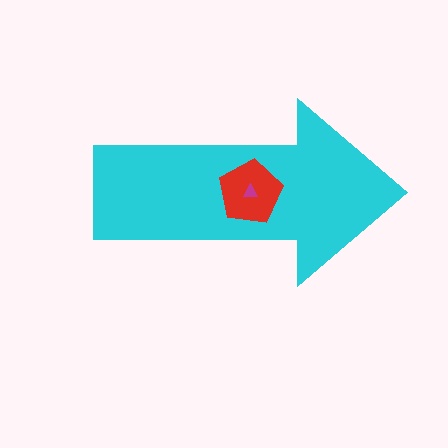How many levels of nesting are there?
3.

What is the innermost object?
The magenta triangle.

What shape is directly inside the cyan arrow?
The red pentagon.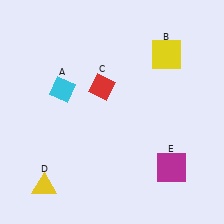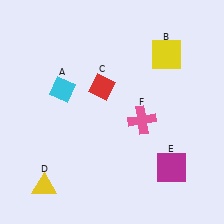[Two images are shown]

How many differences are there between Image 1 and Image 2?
There is 1 difference between the two images.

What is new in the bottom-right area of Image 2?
A pink cross (F) was added in the bottom-right area of Image 2.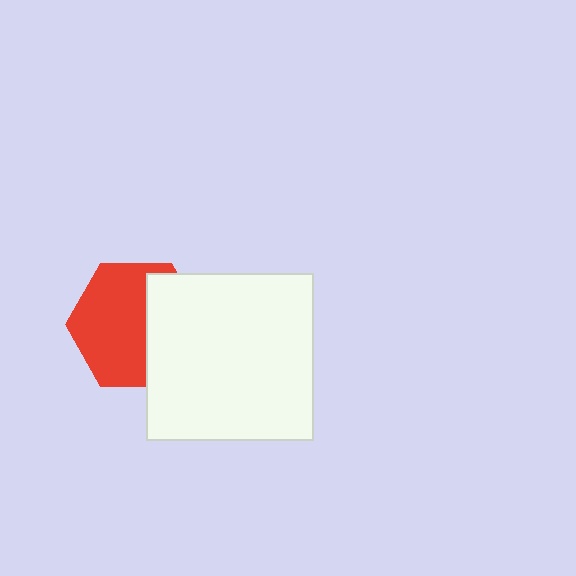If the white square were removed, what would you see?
You would see the complete red hexagon.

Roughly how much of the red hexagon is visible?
About half of it is visible (roughly 61%).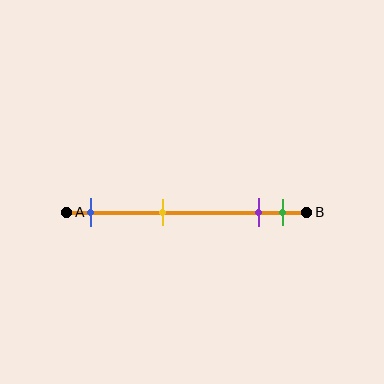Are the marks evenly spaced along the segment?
No, the marks are not evenly spaced.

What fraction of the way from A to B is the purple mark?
The purple mark is approximately 80% (0.8) of the way from A to B.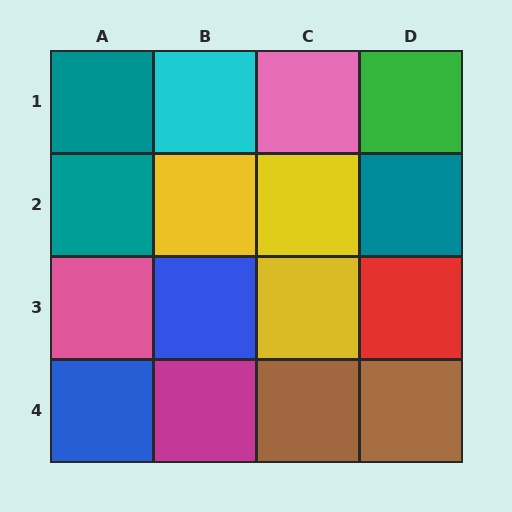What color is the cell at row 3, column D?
Red.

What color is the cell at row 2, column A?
Teal.